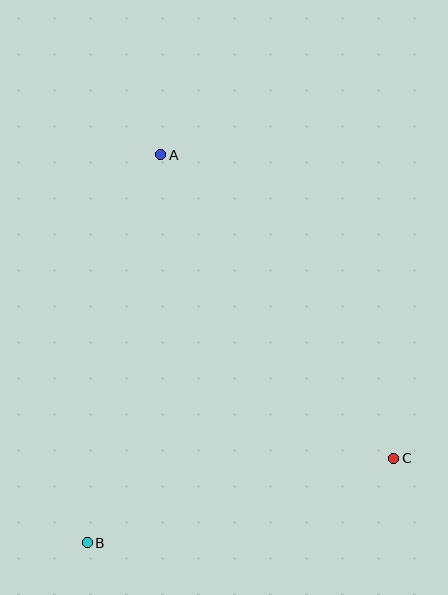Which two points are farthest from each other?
Points A and B are farthest from each other.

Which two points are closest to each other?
Points B and C are closest to each other.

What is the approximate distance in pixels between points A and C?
The distance between A and C is approximately 382 pixels.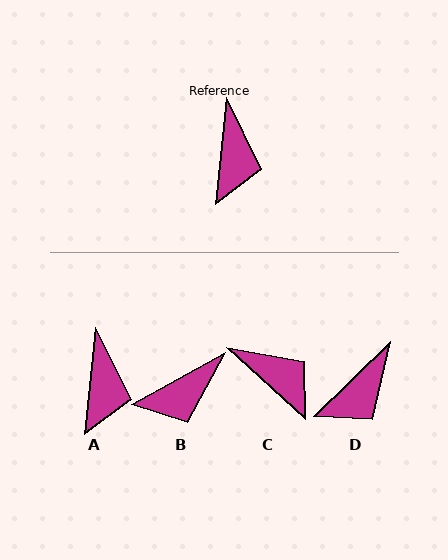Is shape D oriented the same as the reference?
No, it is off by about 40 degrees.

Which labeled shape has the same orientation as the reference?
A.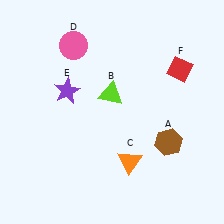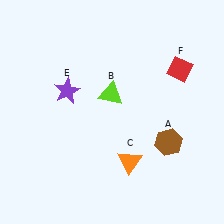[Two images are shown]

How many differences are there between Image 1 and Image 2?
There is 1 difference between the two images.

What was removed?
The pink circle (D) was removed in Image 2.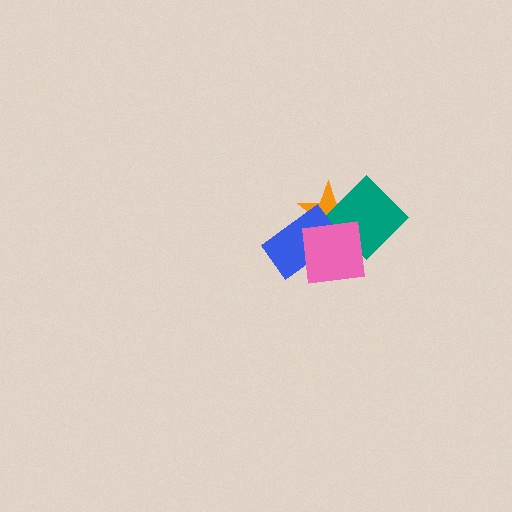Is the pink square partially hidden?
No, no other shape covers it.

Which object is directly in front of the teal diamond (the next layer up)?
The blue rectangle is directly in front of the teal diamond.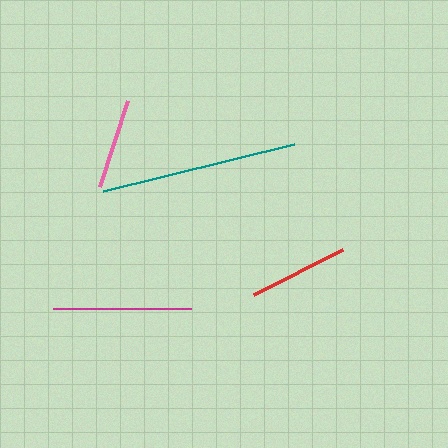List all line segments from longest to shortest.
From longest to shortest: teal, magenta, red, pink.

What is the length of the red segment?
The red segment is approximately 100 pixels long.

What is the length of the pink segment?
The pink segment is approximately 91 pixels long.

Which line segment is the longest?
The teal line is the longest at approximately 196 pixels.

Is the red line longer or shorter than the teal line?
The teal line is longer than the red line.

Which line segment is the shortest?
The pink line is the shortest at approximately 91 pixels.